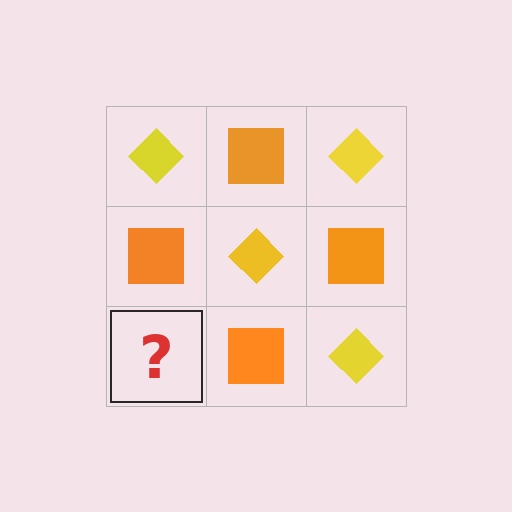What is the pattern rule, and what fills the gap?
The rule is that it alternates yellow diamond and orange square in a checkerboard pattern. The gap should be filled with a yellow diamond.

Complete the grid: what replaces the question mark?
The question mark should be replaced with a yellow diamond.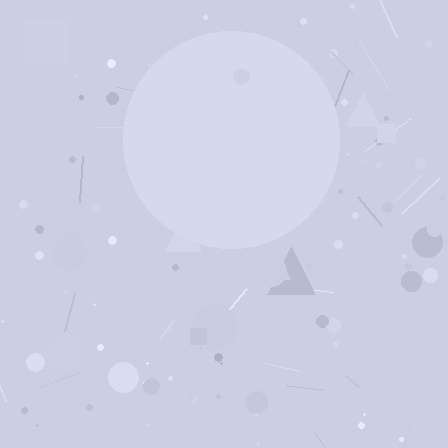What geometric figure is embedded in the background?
A circle is embedded in the background.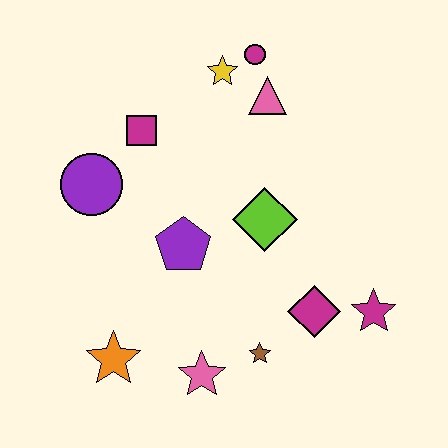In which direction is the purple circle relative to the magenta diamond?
The purple circle is to the left of the magenta diamond.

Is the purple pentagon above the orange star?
Yes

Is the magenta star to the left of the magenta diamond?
No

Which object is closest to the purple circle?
The magenta square is closest to the purple circle.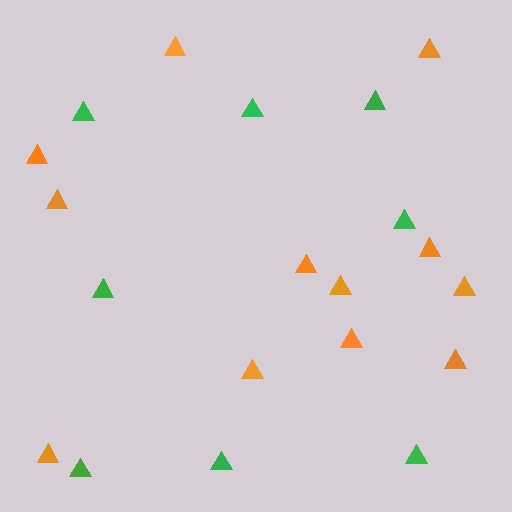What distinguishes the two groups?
There are 2 groups: one group of green triangles (8) and one group of orange triangles (12).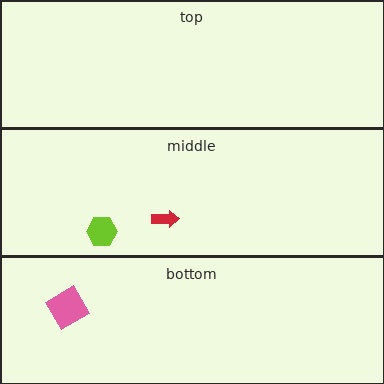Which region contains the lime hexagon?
The middle region.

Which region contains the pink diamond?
The bottom region.